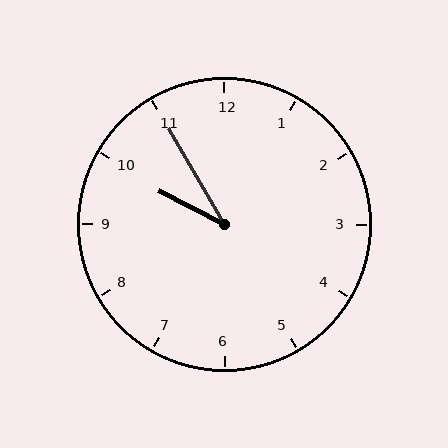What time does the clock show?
9:55.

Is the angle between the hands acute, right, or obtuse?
It is acute.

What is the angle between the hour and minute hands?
Approximately 32 degrees.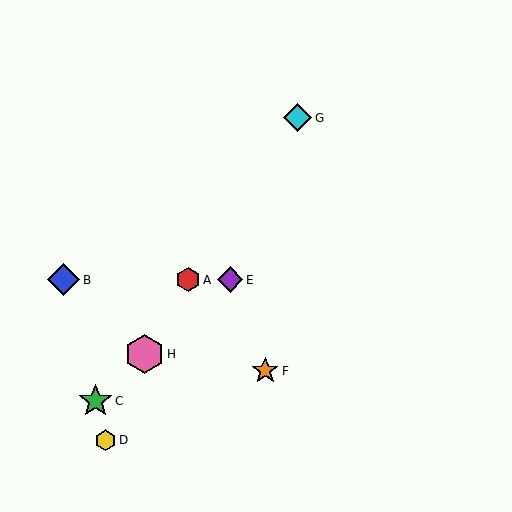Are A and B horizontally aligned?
Yes, both are at y≈280.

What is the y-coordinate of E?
Object E is at y≈280.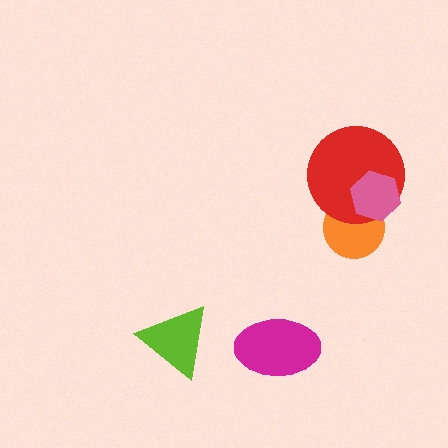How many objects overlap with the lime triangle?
0 objects overlap with the lime triangle.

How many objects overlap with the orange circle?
2 objects overlap with the orange circle.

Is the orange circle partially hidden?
Yes, it is partially covered by another shape.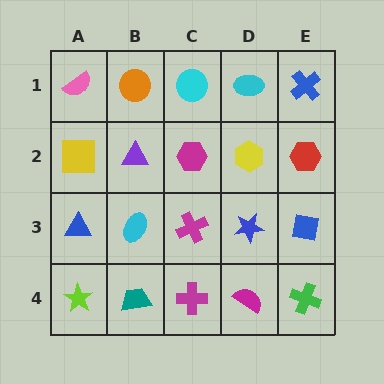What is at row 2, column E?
A red hexagon.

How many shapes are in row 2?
5 shapes.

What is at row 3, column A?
A blue triangle.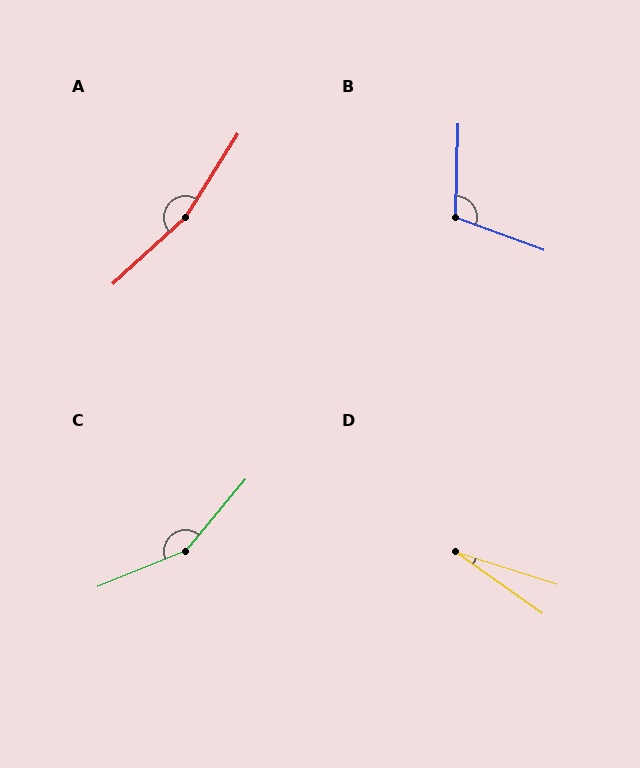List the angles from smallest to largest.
D (17°), B (109°), C (152°), A (165°).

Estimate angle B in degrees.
Approximately 109 degrees.